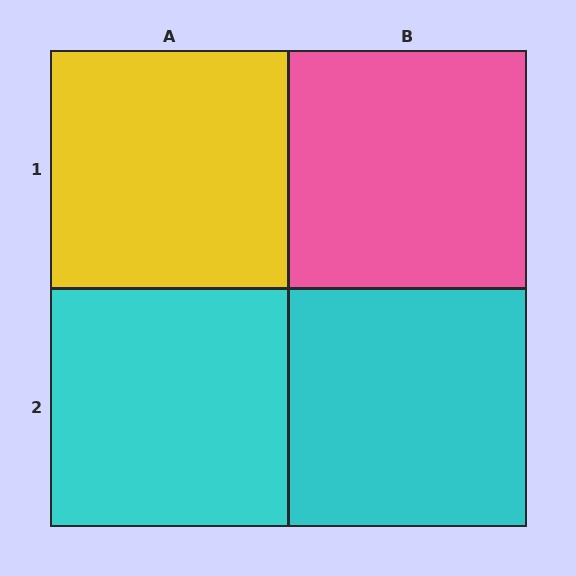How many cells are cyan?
2 cells are cyan.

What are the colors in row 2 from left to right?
Cyan, cyan.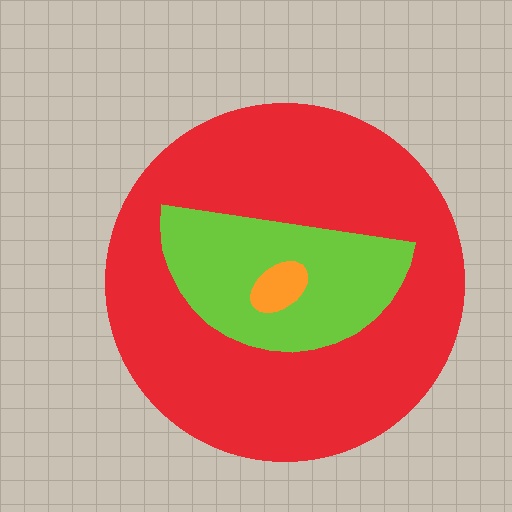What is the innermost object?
The orange ellipse.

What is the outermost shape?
The red circle.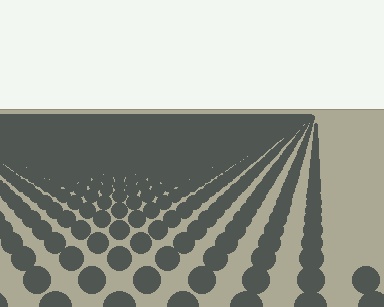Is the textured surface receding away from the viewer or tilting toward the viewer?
The surface is receding away from the viewer. Texture elements get smaller and denser toward the top.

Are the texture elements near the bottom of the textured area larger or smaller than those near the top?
Larger. Near the bottom, elements are closer to the viewer and appear at a bigger on-screen size.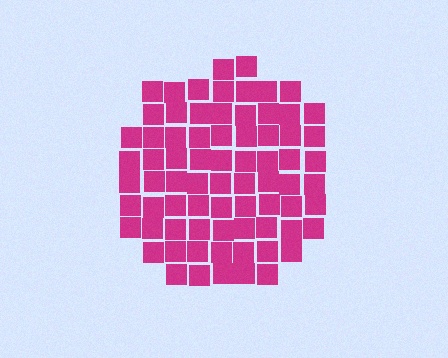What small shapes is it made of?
It is made of small squares.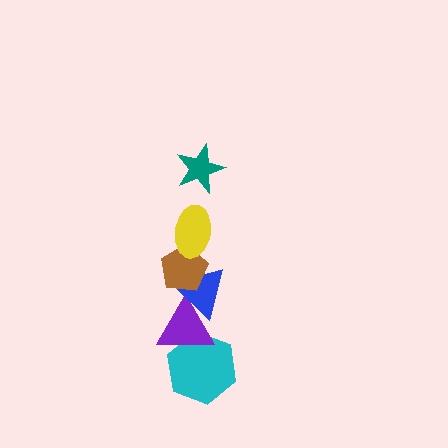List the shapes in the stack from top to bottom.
From top to bottom: the teal star, the yellow ellipse, the brown pentagon, the blue triangle, the purple triangle, the cyan hexagon.